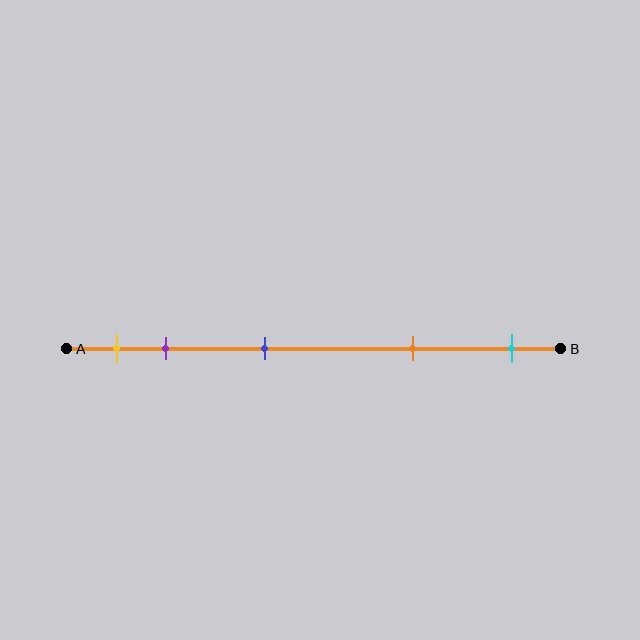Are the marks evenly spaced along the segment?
No, the marks are not evenly spaced.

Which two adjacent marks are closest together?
The yellow and purple marks are the closest adjacent pair.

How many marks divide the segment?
There are 5 marks dividing the segment.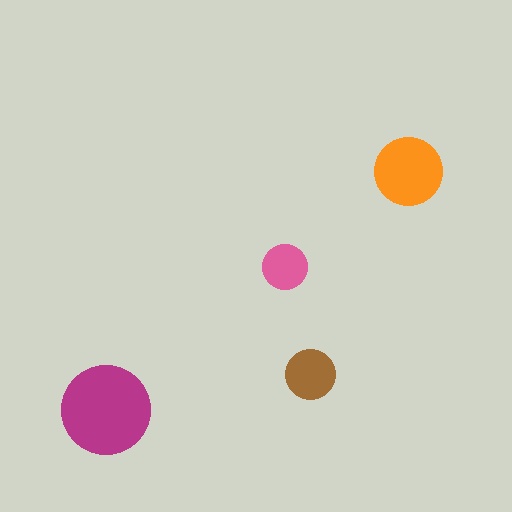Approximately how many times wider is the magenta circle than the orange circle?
About 1.5 times wider.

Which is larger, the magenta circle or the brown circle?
The magenta one.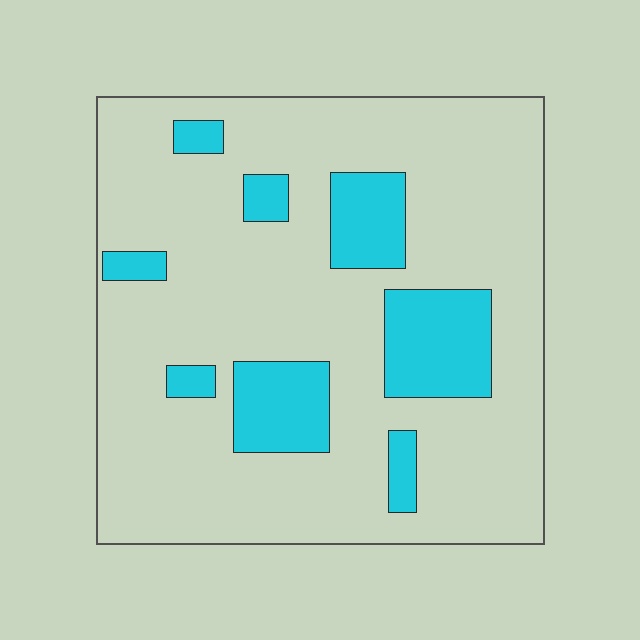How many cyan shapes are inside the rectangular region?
8.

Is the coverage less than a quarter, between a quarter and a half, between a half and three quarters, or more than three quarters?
Less than a quarter.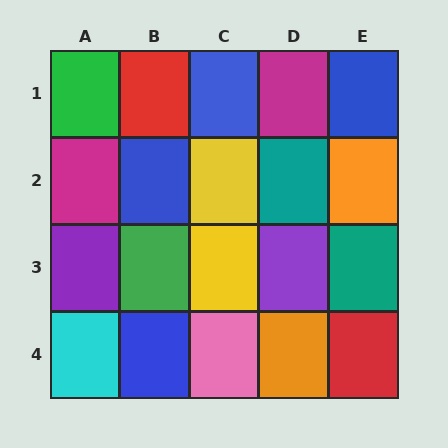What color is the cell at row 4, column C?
Pink.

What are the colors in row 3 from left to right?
Purple, green, yellow, purple, teal.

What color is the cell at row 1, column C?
Blue.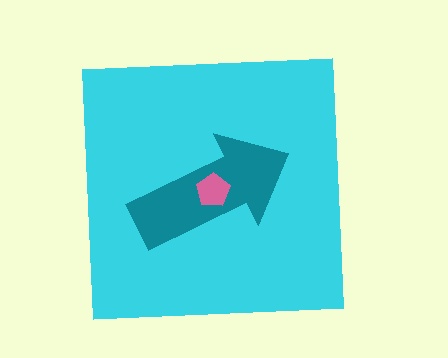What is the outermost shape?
The cyan square.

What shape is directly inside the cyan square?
The teal arrow.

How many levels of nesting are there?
3.